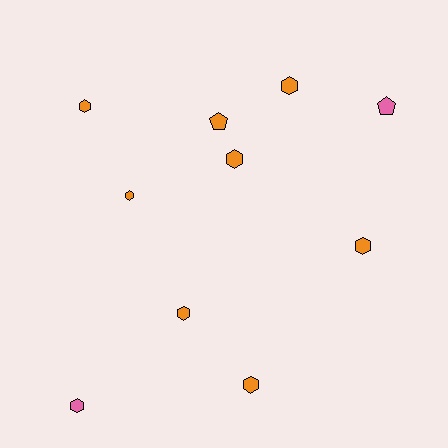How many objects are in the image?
There are 10 objects.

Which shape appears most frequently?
Hexagon, with 8 objects.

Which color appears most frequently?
Orange, with 8 objects.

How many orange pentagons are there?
There is 1 orange pentagon.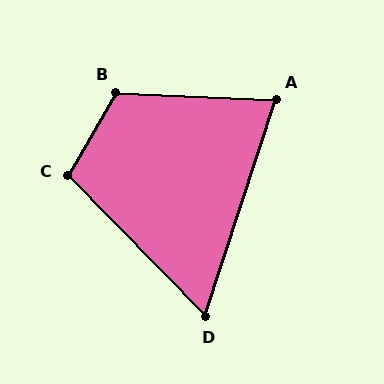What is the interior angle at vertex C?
Approximately 106 degrees (obtuse).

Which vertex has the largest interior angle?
B, at approximately 118 degrees.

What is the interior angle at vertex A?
Approximately 74 degrees (acute).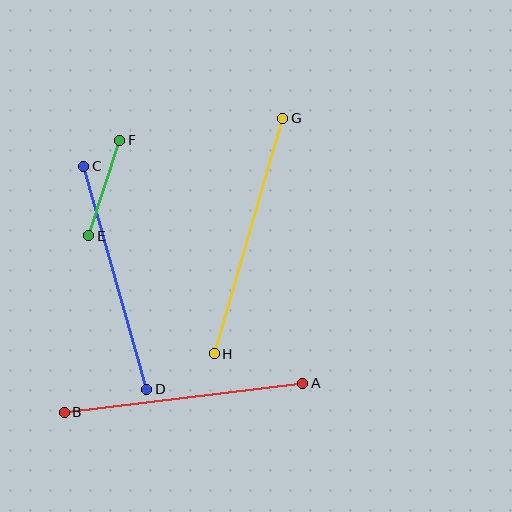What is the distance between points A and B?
The distance is approximately 241 pixels.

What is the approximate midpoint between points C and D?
The midpoint is at approximately (115, 278) pixels.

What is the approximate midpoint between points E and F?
The midpoint is at approximately (104, 188) pixels.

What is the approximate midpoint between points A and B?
The midpoint is at approximately (183, 398) pixels.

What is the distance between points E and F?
The distance is approximately 100 pixels.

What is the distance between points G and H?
The distance is approximately 245 pixels.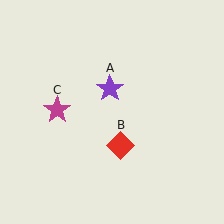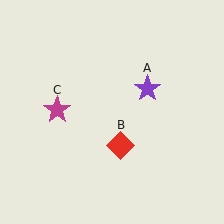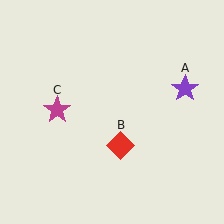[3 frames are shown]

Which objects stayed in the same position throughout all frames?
Red diamond (object B) and magenta star (object C) remained stationary.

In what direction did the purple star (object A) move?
The purple star (object A) moved right.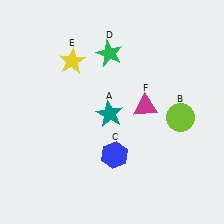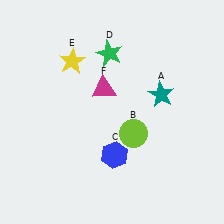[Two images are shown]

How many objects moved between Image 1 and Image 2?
3 objects moved between the two images.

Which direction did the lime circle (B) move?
The lime circle (B) moved left.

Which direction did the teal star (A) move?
The teal star (A) moved right.